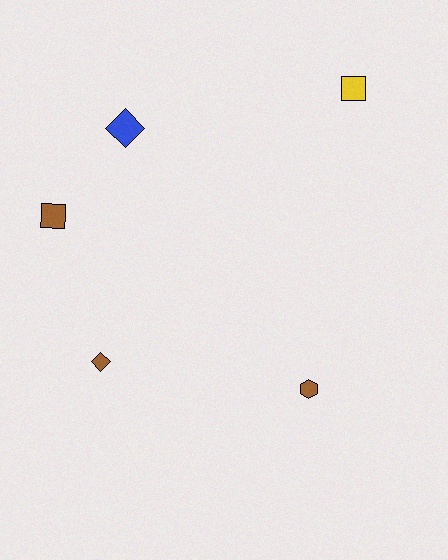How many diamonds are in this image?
There are 2 diamonds.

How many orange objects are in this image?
There are no orange objects.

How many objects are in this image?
There are 5 objects.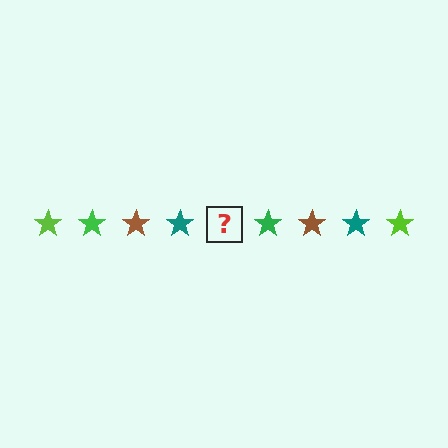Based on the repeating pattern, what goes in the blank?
The blank should be a lime star.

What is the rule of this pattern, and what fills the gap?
The rule is that the pattern cycles through lime, green, brown, teal stars. The gap should be filled with a lime star.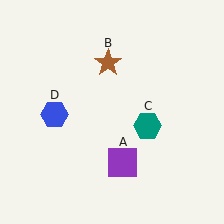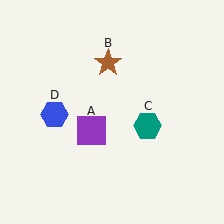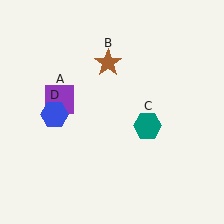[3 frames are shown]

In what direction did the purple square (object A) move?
The purple square (object A) moved up and to the left.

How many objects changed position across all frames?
1 object changed position: purple square (object A).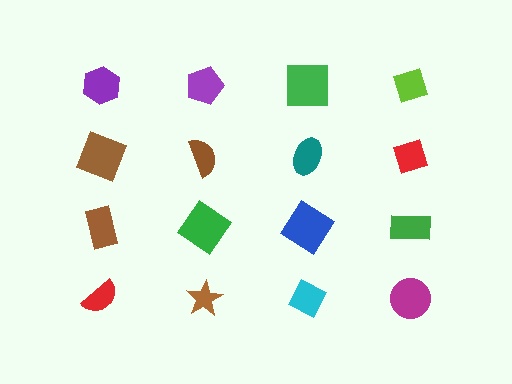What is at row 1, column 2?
A purple pentagon.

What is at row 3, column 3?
A blue diamond.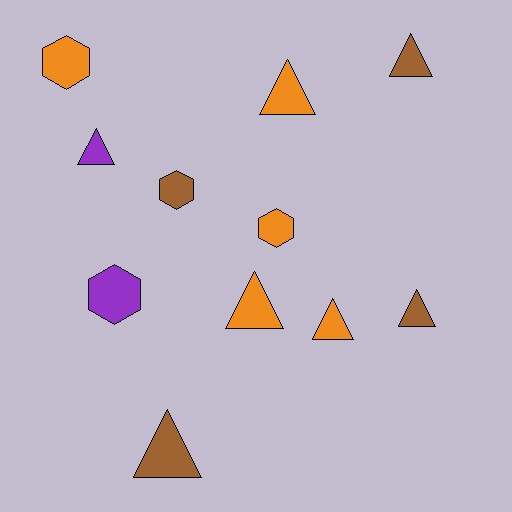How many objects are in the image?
There are 11 objects.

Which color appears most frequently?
Orange, with 5 objects.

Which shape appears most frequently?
Triangle, with 7 objects.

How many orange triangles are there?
There are 3 orange triangles.